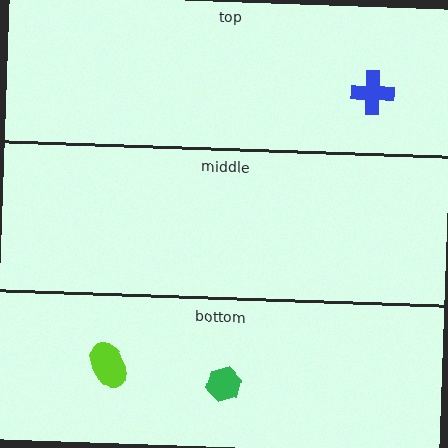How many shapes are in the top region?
1.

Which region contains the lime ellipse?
The bottom region.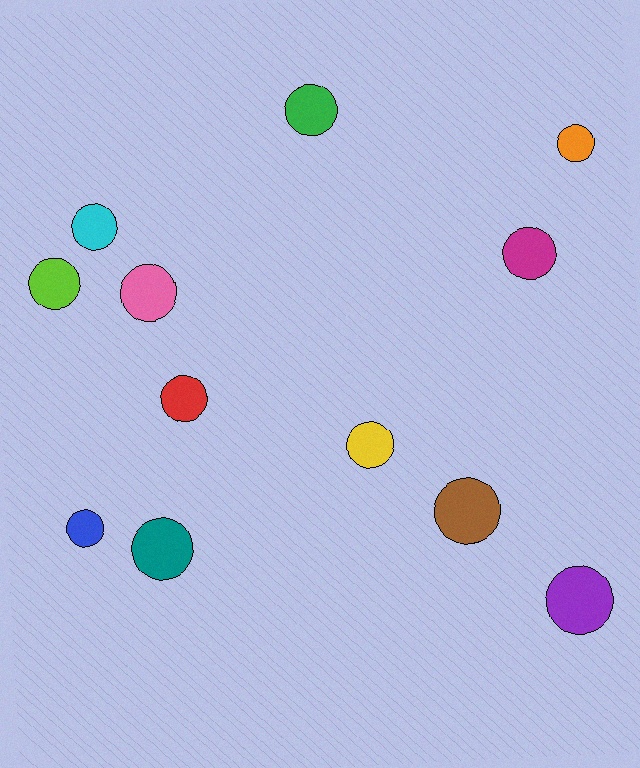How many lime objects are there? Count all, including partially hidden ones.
There is 1 lime object.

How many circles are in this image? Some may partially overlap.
There are 12 circles.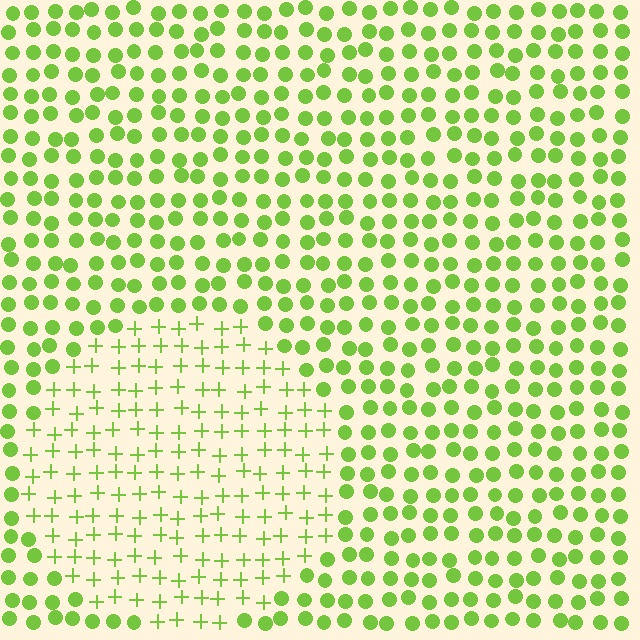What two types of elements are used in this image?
The image uses plus signs inside the circle region and circles outside it.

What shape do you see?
I see a circle.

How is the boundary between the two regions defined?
The boundary is defined by a change in element shape: plus signs inside vs. circles outside. All elements share the same color and spacing.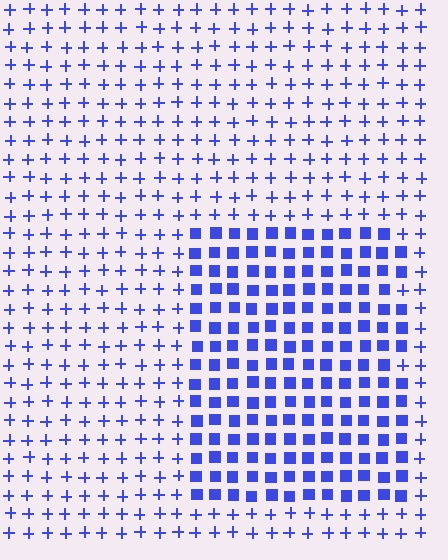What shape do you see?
I see a rectangle.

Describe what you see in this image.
The image is filled with small blue elements arranged in a uniform grid. A rectangle-shaped region contains squares, while the surrounding area contains plus signs. The boundary is defined purely by the change in element shape.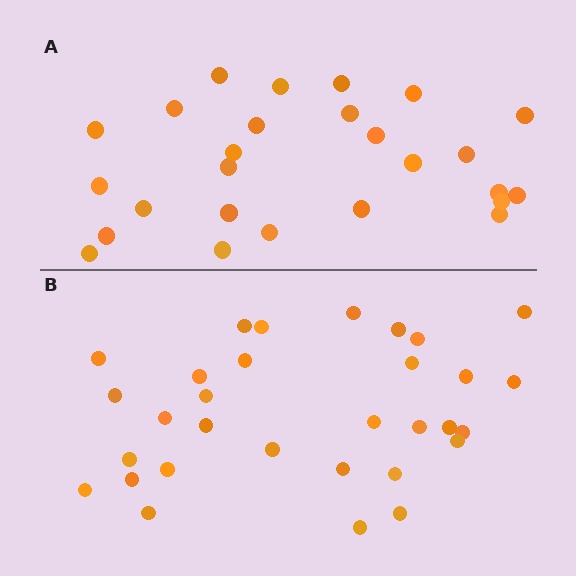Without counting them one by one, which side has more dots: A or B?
Region B (the bottom region) has more dots.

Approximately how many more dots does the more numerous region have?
Region B has about 5 more dots than region A.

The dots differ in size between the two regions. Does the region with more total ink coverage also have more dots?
No. Region A has more total ink coverage because its dots are larger, but region B actually contains more individual dots. Total area can be misleading — the number of items is what matters here.